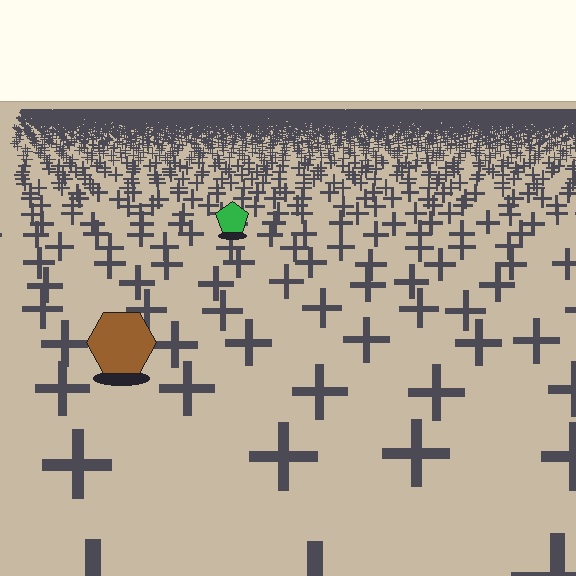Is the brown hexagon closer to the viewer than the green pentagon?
Yes. The brown hexagon is closer — you can tell from the texture gradient: the ground texture is coarser near it.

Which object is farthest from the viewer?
The green pentagon is farthest from the viewer. It appears smaller and the ground texture around it is denser.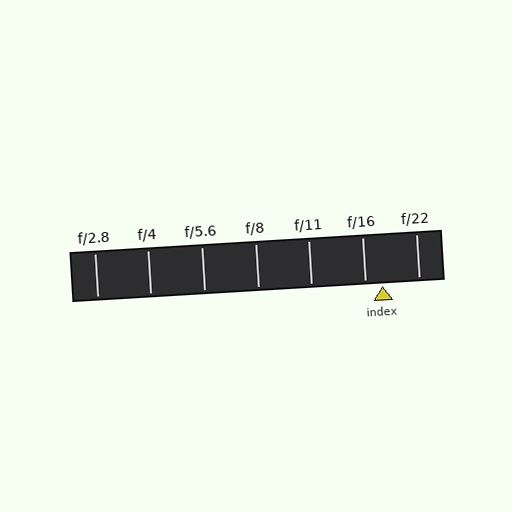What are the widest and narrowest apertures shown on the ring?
The widest aperture shown is f/2.8 and the narrowest is f/22.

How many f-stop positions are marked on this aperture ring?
There are 7 f-stop positions marked.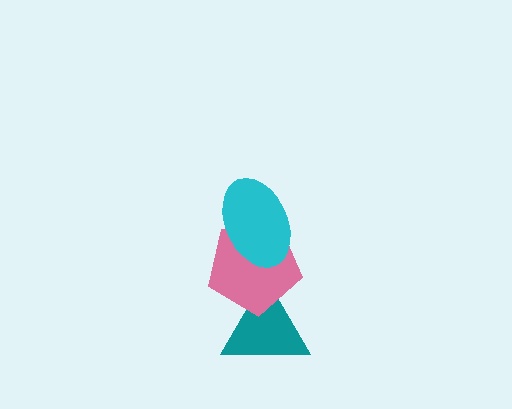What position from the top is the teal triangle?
The teal triangle is 3rd from the top.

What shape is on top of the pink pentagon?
The cyan ellipse is on top of the pink pentagon.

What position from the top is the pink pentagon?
The pink pentagon is 2nd from the top.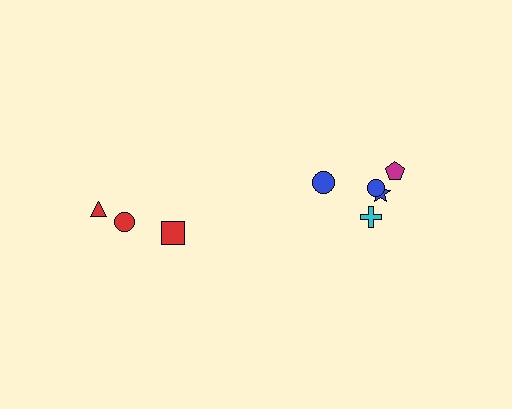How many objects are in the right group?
There are 5 objects.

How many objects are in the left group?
There are 3 objects.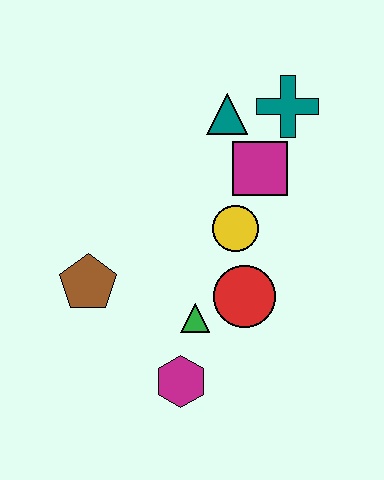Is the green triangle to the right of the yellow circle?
No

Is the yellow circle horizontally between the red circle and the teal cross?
No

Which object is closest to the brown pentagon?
The green triangle is closest to the brown pentagon.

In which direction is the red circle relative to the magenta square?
The red circle is below the magenta square.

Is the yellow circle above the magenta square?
No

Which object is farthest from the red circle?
The teal cross is farthest from the red circle.